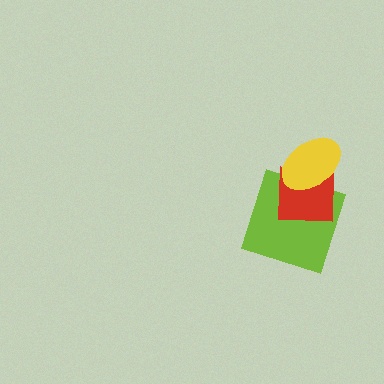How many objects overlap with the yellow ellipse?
2 objects overlap with the yellow ellipse.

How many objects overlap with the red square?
2 objects overlap with the red square.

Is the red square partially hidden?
Yes, it is partially covered by another shape.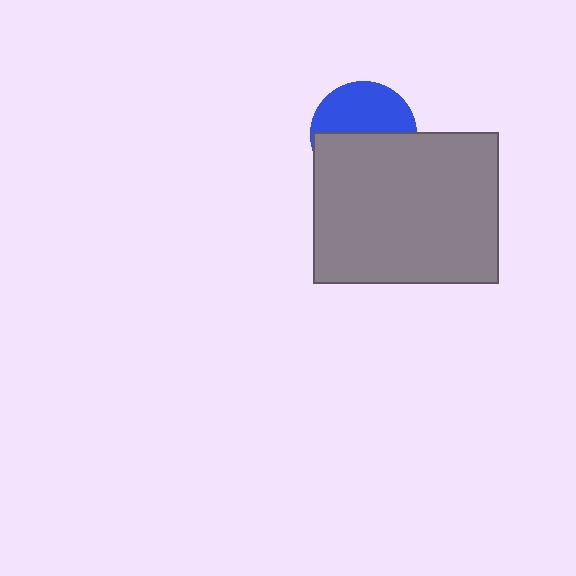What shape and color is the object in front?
The object in front is a gray rectangle.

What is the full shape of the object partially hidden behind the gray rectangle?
The partially hidden object is a blue circle.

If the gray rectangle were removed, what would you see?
You would see the complete blue circle.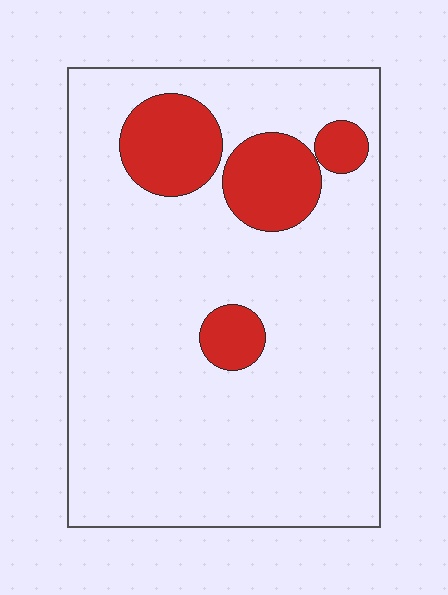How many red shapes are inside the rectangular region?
4.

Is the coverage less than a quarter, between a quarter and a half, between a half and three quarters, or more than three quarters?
Less than a quarter.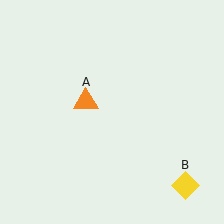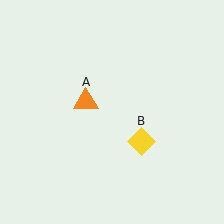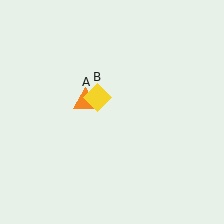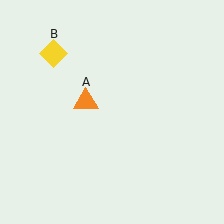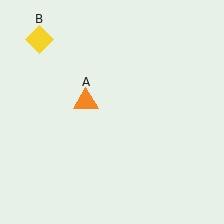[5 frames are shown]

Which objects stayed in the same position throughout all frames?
Orange triangle (object A) remained stationary.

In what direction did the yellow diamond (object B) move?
The yellow diamond (object B) moved up and to the left.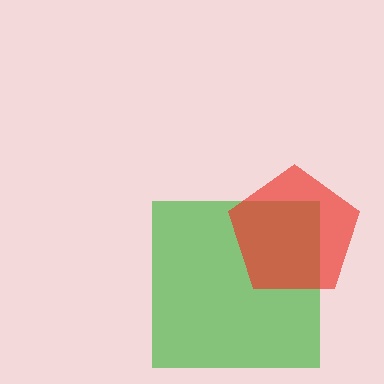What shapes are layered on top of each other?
The layered shapes are: a green square, a red pentagon.